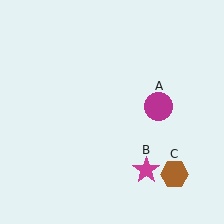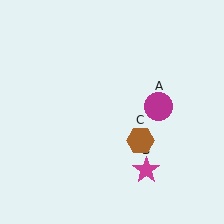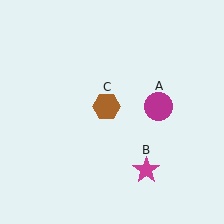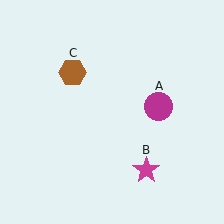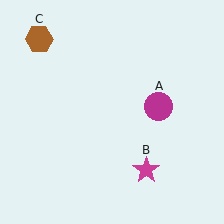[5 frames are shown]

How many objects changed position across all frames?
1 object changed position: brown hexagon (object C).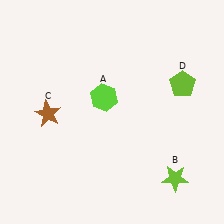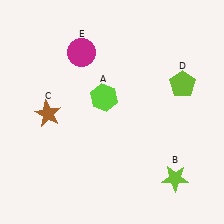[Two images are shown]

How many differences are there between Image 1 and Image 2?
There is 1 difference between the two images.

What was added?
A magenta circle (E) was added in Image 2.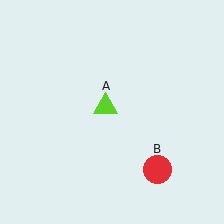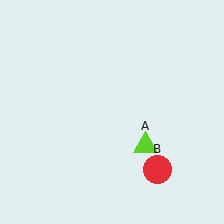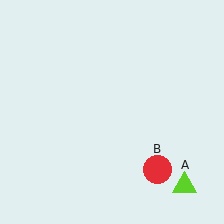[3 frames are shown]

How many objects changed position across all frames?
1 object changed position: lime triangle (object A).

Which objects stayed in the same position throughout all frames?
Red circle (object B) remained stationary.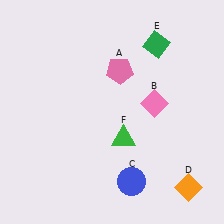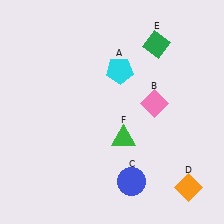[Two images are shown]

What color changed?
The pentagon (A) changed from pink in Image 1 to cyan in Image 2.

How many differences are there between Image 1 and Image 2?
There is 1 difference between the two images.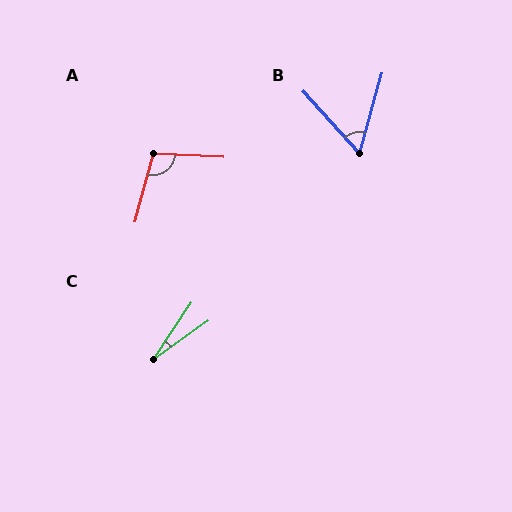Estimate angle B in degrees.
Approximately 58 degrees.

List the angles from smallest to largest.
C (21°), B (58°), A (102°).